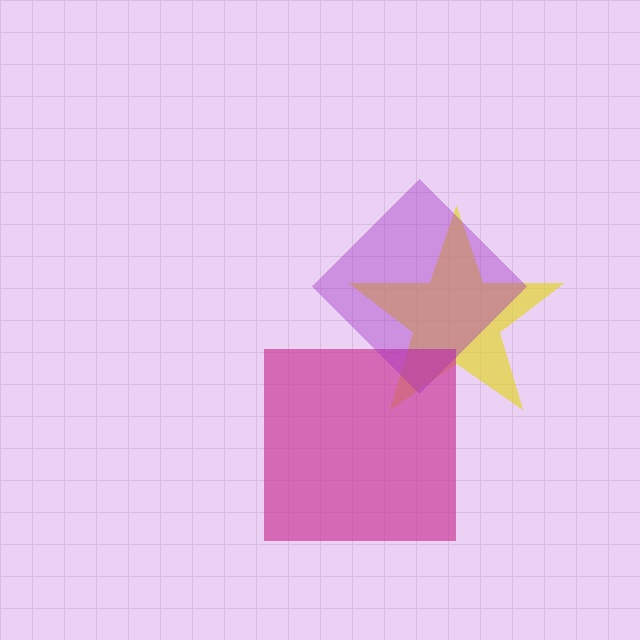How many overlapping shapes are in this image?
There are 3 overlapping shapes in the image.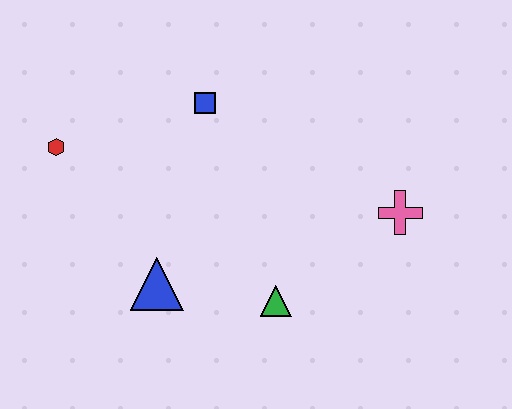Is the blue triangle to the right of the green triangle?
No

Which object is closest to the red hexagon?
The blue square is closest to the red hexagon.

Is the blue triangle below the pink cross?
Yes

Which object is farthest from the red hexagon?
The pink cross is farthest from the red hexagon.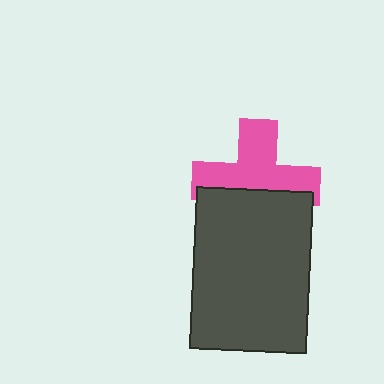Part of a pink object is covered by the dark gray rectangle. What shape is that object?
It is a cross.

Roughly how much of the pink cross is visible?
About half of it is visible (roughly 59%).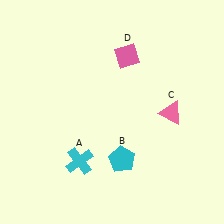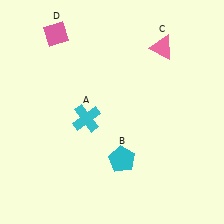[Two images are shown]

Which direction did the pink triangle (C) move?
The pink triangle (C) moved up.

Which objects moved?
The objects that moved are: the cyan cross (A), the pink triangle (C), the pink diamond (D).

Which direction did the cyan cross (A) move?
The cyan cross (A) moved up.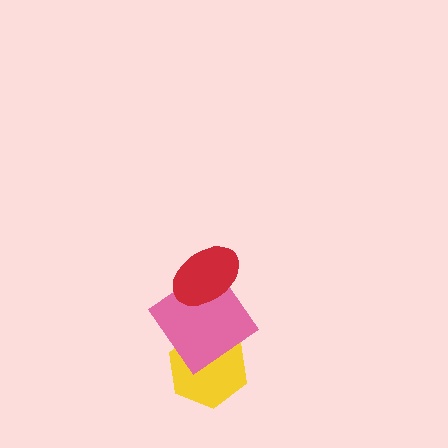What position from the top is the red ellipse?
The red ellipse is 1st from the top.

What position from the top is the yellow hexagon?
The yellow hexagon is 3rd from the top.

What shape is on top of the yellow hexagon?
The pink diamond is on top of the yellow hexagon.